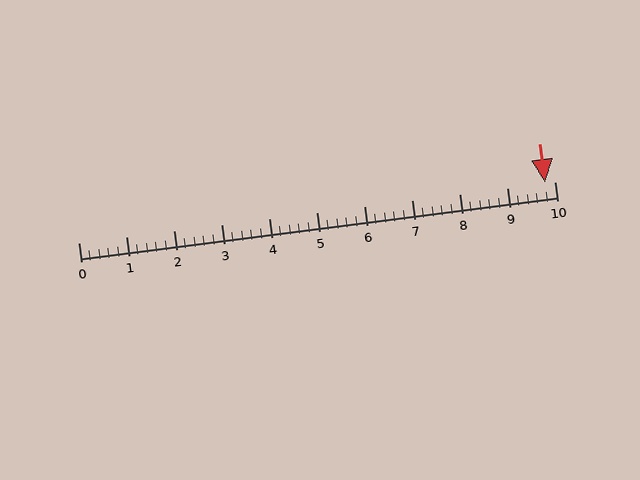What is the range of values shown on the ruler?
The ruler shows values from 0 to 10.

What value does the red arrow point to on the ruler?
The red arrow points to approximately 9.8.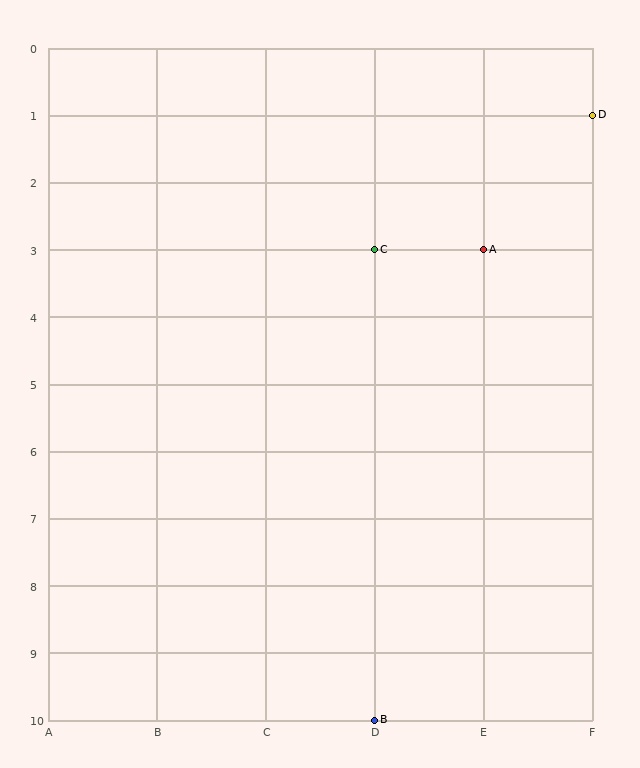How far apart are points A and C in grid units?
Points A and C are 1 column apart.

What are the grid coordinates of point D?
Point D is at grid coordinates (F, 1).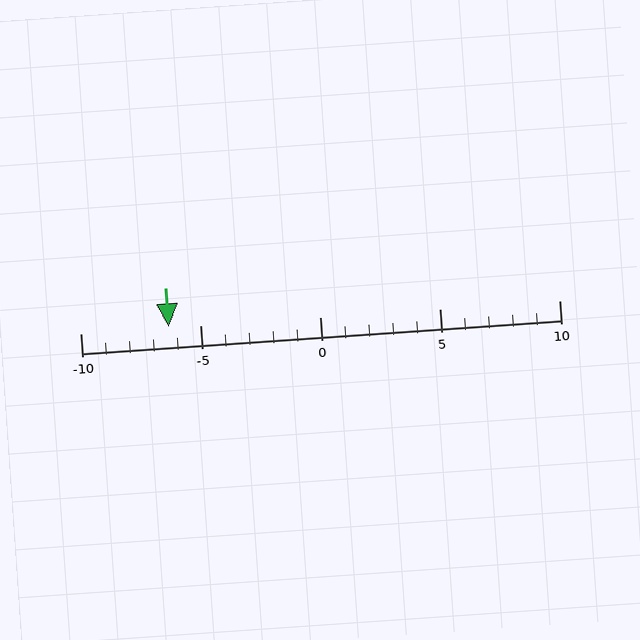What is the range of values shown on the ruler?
The ruler shows values from -10 to 10.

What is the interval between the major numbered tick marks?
The major tick marks are spaced 5 units apart.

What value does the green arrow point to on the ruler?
The green arrow points to approximately -6.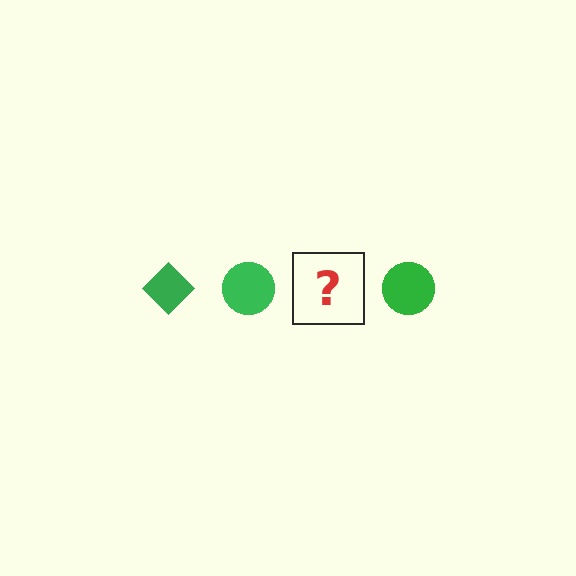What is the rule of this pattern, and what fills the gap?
The rule is that the pattern cycles through diamond, circle shapes in green. The gap should be filled with a green diamond.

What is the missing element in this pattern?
The missing element is a green diamond.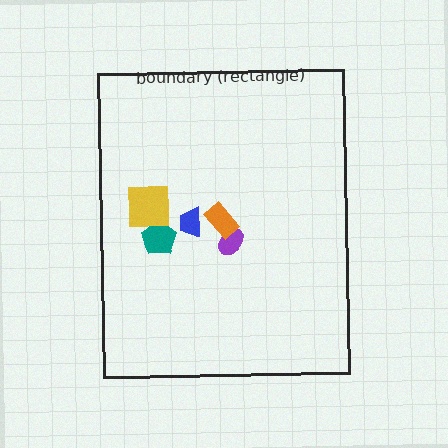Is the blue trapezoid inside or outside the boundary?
Inside.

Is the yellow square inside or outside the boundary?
Inside.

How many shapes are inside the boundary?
5 inside, 0 outside.